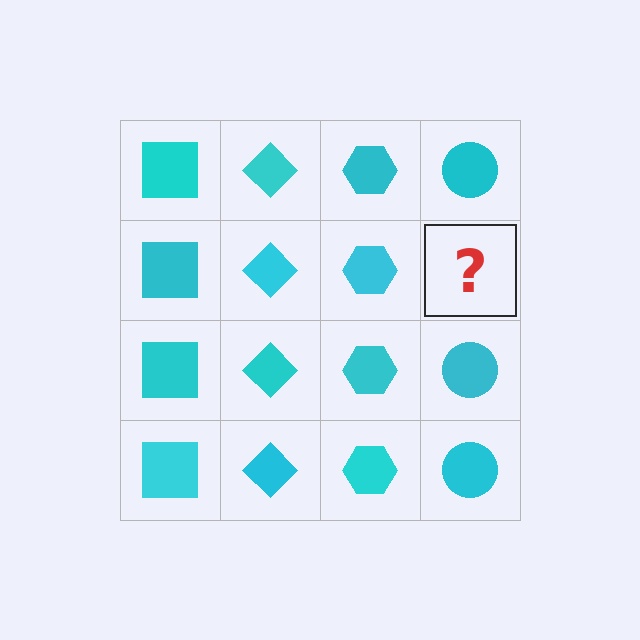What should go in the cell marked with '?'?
The missing cell should contain a cyan circle.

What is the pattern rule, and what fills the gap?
The rule is that each column has a consistent shape. The gap should be filled with a cyan circle.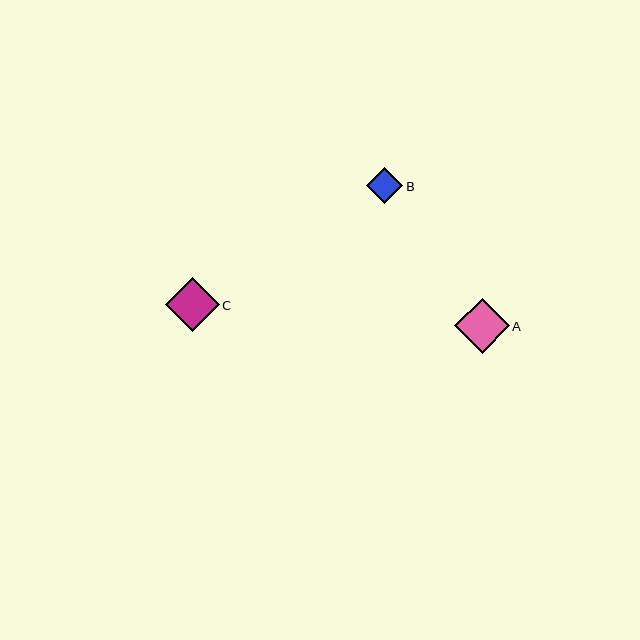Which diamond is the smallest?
Diamond B is the smallest with a size of approximately 36 pixels.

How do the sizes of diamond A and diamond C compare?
Diamond A and diamond C are approximately the same size.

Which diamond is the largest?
Diamond A is the largest with a size of approximately 54 pixels.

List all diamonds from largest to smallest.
From largest to smallest: A, C, B.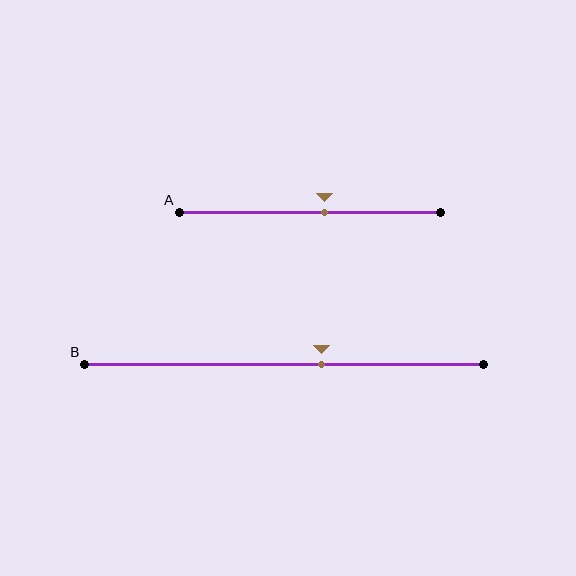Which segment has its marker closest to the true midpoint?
Segment A has its marker closest to the true midpoint.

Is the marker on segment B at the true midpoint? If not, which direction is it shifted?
No, the marker on segment B is shifted to the right by about 9% of the segment length.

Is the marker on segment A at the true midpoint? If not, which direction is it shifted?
No, the marker on segment A is shifted to the right by about 6% of the segment length.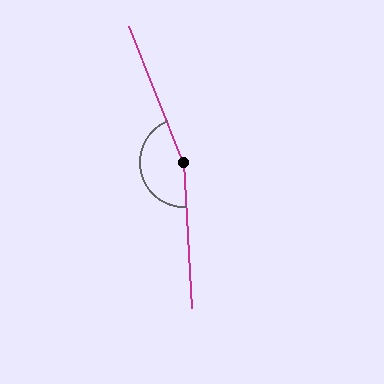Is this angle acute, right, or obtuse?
It is obtuse.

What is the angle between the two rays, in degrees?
Approximately 161 degrees.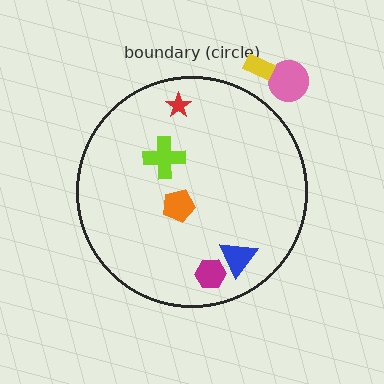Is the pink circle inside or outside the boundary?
Outside.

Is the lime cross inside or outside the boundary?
Inside.